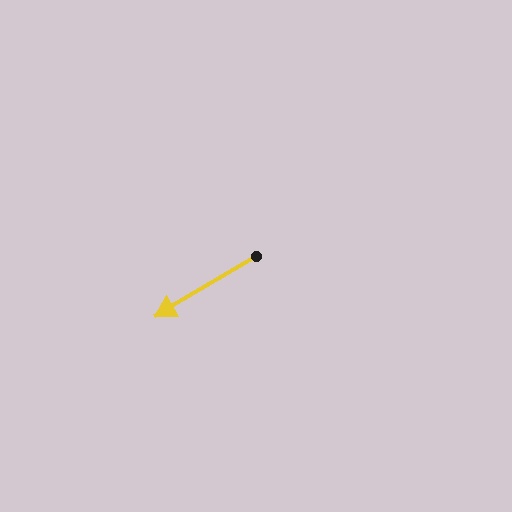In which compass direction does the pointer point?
Southwest.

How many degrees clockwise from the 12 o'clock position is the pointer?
Approximately 239 degrees.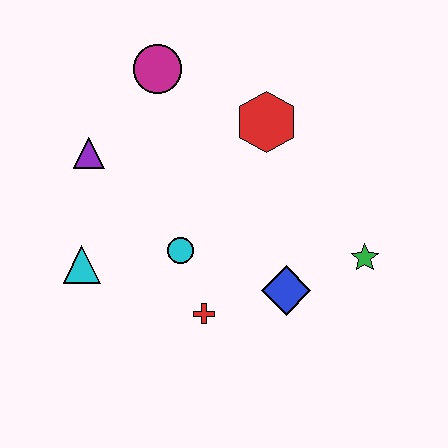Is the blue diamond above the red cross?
Yes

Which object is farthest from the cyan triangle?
The green star is farthest from the cyan triangle.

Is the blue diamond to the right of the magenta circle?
Yes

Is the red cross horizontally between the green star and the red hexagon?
No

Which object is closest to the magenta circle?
The purple triangle is closest to the magenta circle.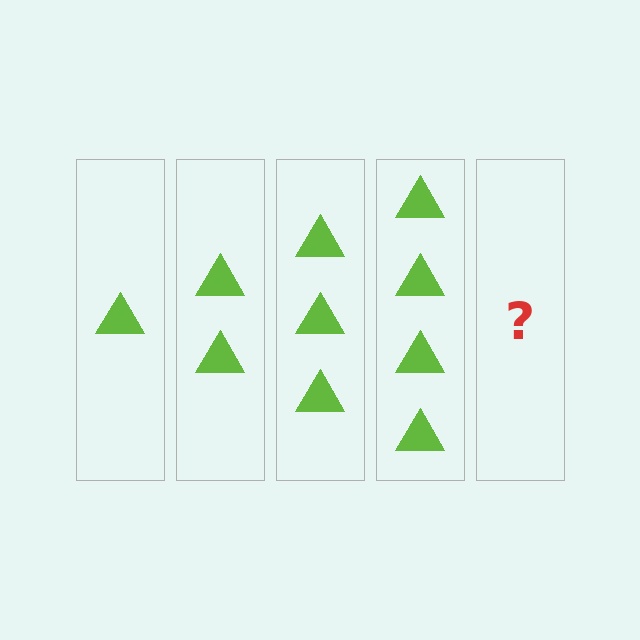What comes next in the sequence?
The next element should be 5 triangles.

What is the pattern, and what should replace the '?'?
The pattern is that each step adds one more triangle. The '?' should be 5 triangles.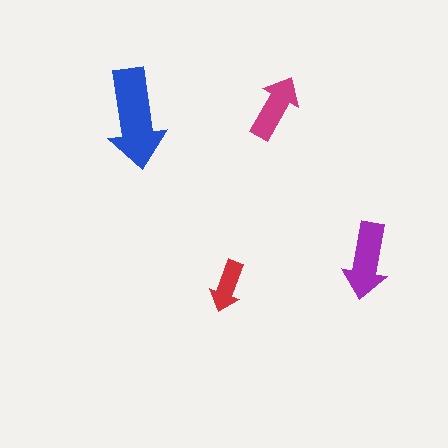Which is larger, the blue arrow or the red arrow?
The blue one.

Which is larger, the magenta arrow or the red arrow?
The magenta one.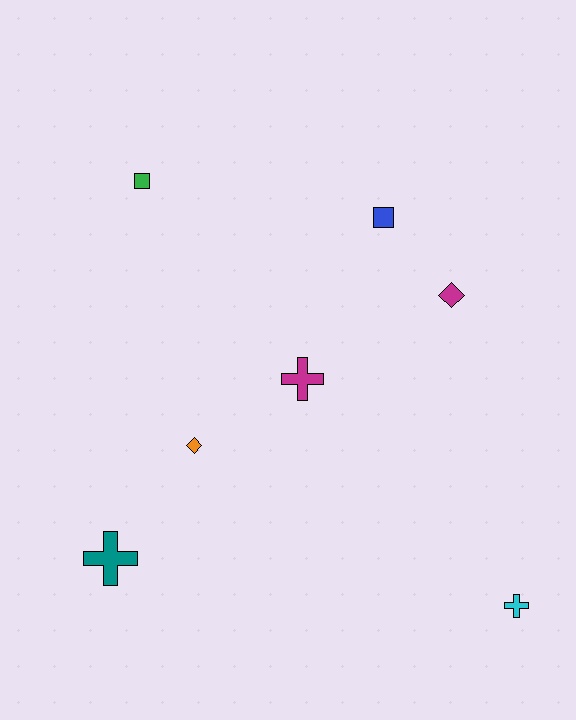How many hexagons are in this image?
There are no hexagons.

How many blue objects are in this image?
There is 1 blue object.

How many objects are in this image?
There are 7 objects.